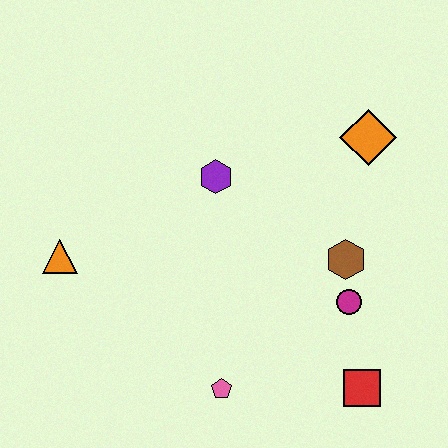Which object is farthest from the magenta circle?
The orange triangle is farthest from the magenta circle.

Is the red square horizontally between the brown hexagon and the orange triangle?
No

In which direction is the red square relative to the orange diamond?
The red square is below the orange diamond.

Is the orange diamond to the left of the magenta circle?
No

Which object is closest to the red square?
The magenta circle is closest to the red square.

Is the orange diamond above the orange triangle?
Yes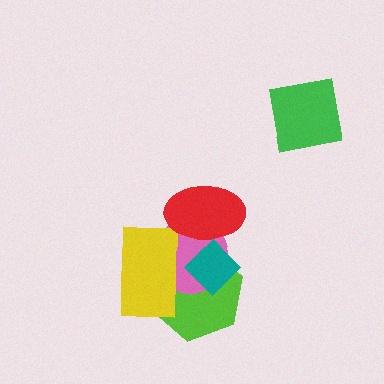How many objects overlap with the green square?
0 objects overlap with the green square.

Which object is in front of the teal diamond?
The red ellipse is in front of the teal diamond.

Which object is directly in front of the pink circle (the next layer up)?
The yellow rectangle is directly in front of the pink circle.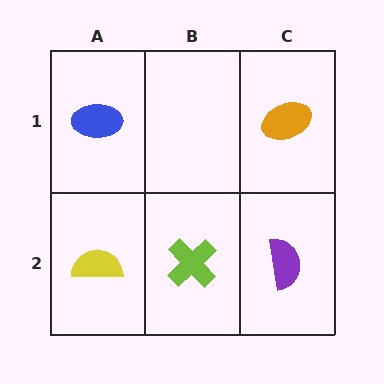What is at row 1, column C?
An orange ellipse.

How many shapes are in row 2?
3 shapes.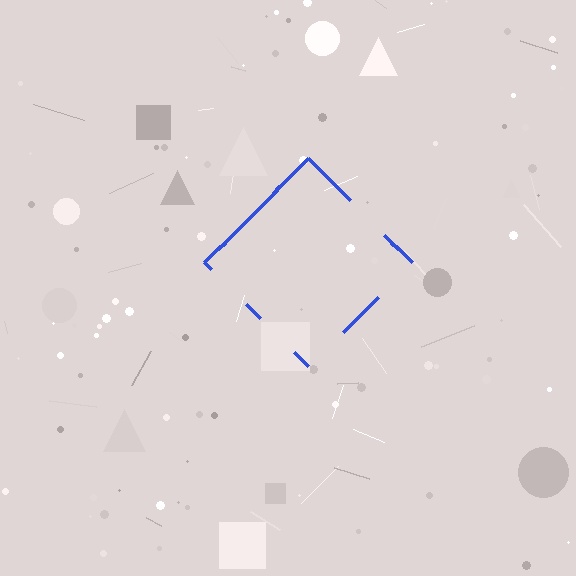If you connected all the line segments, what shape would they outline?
They would outline a diamond.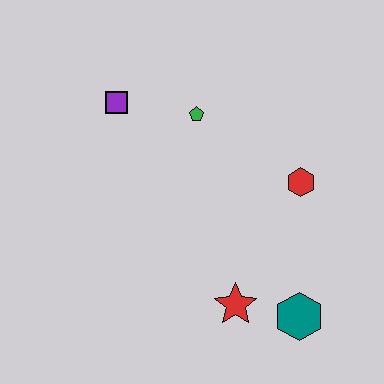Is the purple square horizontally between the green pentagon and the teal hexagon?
No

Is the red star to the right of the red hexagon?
No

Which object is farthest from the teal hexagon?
The purple square is farthest from the teal hexagon.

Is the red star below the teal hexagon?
No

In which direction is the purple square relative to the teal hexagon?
The purple square is above the teal hexagon.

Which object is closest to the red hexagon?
The green pentagon is closest to the red hexagon.